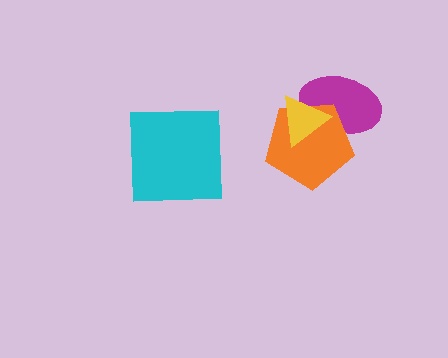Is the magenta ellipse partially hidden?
Yes, it is partially covered by another shape.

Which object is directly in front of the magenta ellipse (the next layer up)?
The orange pentagon is directly in front of the magenta ellipse.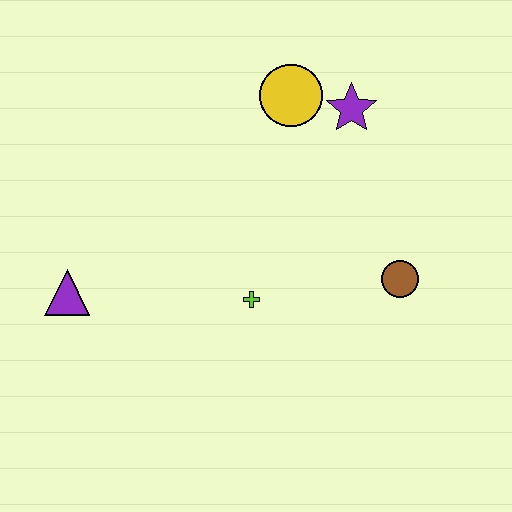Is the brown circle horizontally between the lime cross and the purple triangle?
No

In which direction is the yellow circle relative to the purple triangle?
The yellow circle is to the right of the purple triangle.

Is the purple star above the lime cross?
Yes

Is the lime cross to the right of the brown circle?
No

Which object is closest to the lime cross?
The brown circle is closest to the lime cross.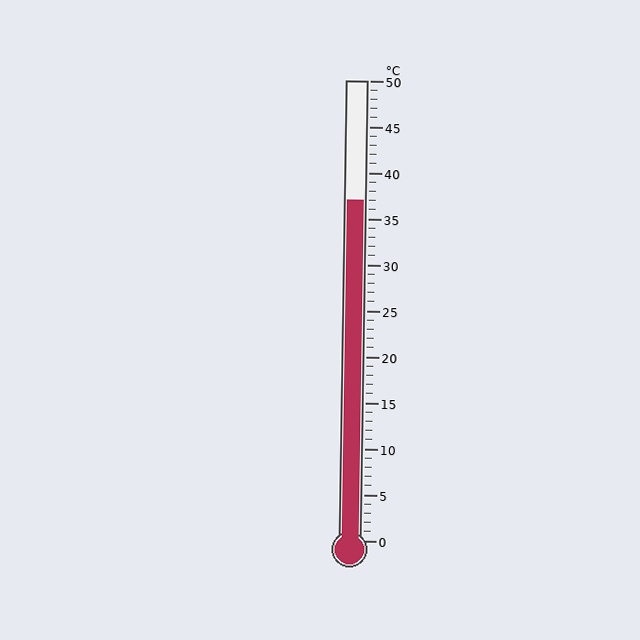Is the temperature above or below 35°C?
The temperature is above 35°C.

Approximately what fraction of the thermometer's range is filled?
The thermometer is filled to approximately 75% of its range.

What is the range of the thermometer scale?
The thermometer scale ranges from 0°C to 50°C.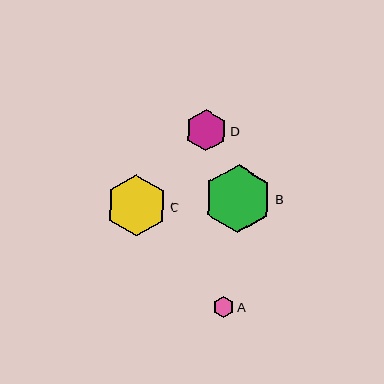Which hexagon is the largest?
Hexagon B is the largest with a size of approximately 68 pixels.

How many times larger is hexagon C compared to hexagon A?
Hexagon C is approximately 2.9 times the size of hexagon A.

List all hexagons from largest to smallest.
From largest to smallest: B, C, D, A.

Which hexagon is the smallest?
Hexagon A is the smallest with a size of approximately 21 pixels.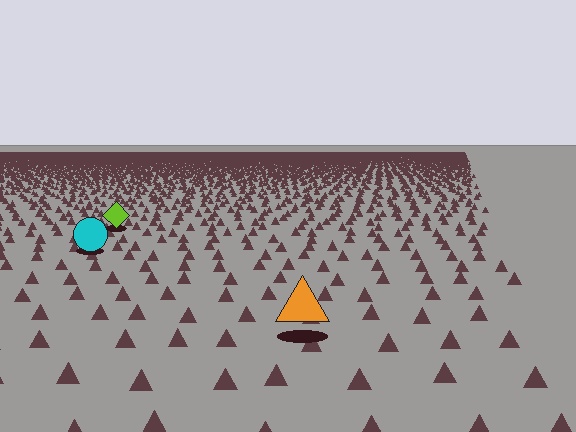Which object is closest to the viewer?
The orange triangle is closest. The texture marks near it are larger and more spread out.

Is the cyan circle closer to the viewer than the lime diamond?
Yes. The cyan circle is closer — you can tell from the texture gradient: the ground texture is coarser near it.